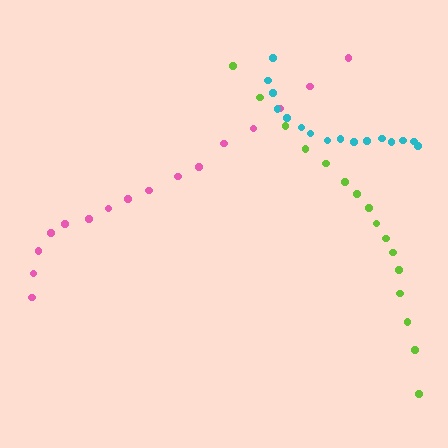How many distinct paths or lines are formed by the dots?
There are 3 distinct paths.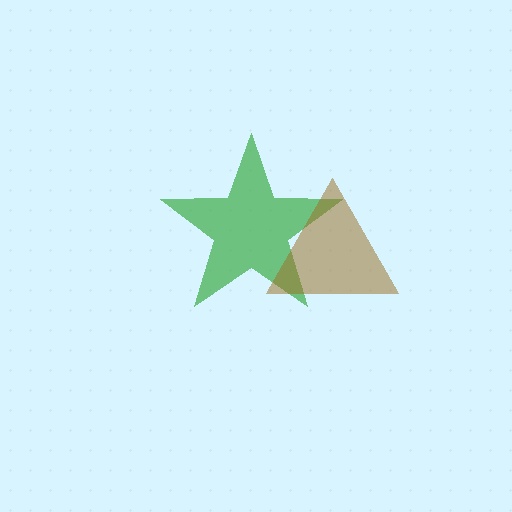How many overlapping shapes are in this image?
There are 2 overlapping shapes in the image.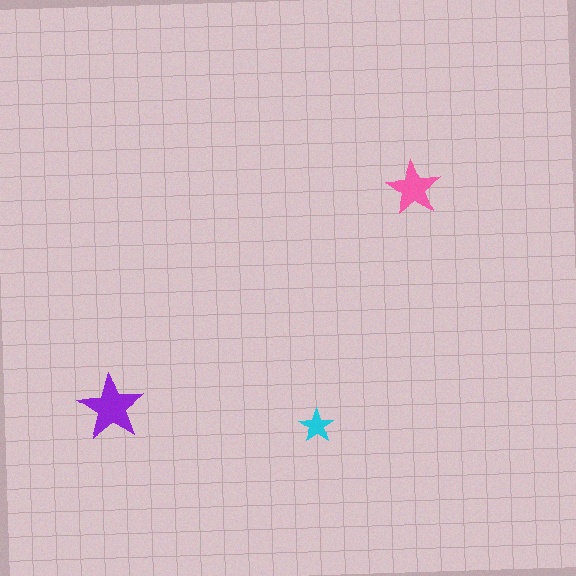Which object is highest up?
The pink star is topmost.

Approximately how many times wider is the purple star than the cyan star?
About 2 times wider.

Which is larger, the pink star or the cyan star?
The pink one.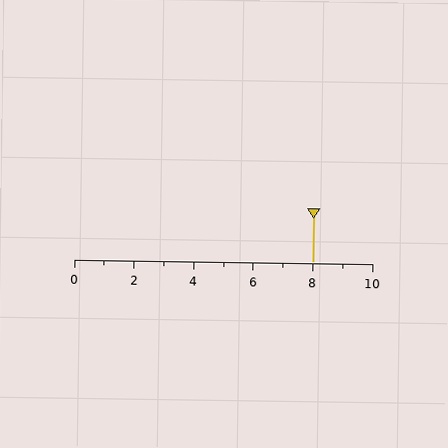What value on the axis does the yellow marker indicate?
The marker indicates approximately 8.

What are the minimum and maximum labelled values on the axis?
The axis runs from 0 to 10.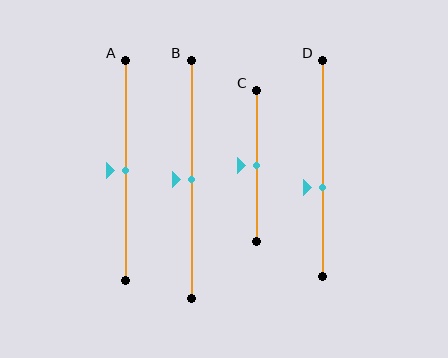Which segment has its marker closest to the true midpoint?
Segment A has its marker closest to the true midpoint.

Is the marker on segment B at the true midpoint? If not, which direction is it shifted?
Yes, the marker on segment B is at the true midpoint.